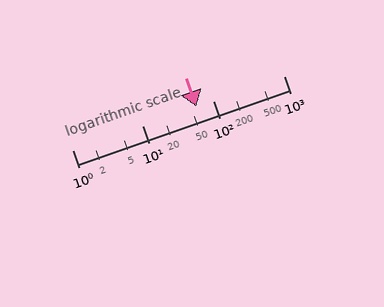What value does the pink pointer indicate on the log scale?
The pointer indicates approximately 58.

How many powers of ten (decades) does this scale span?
The scale spans 3 decades, from 1 to 1000.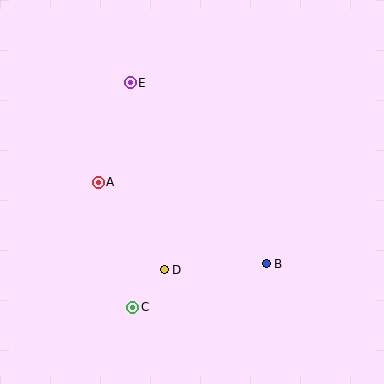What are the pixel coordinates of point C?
Point C is at (133, 307).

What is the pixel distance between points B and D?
The distance between B and D is 102 pixels.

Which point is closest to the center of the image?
Point D at (164, 270) is closest to the center.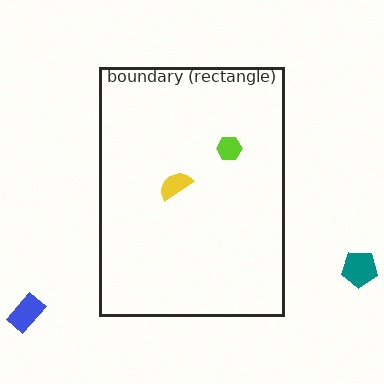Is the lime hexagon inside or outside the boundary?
Inside.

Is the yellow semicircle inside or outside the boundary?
Inside.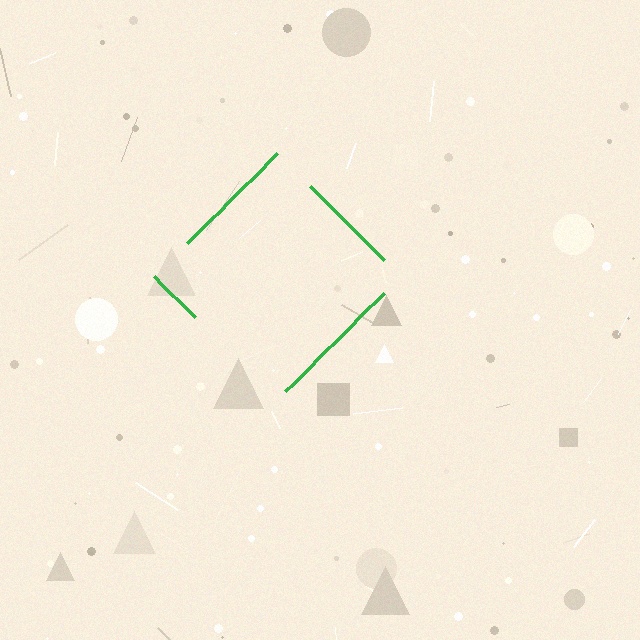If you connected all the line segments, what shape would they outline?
They would outline a diamond.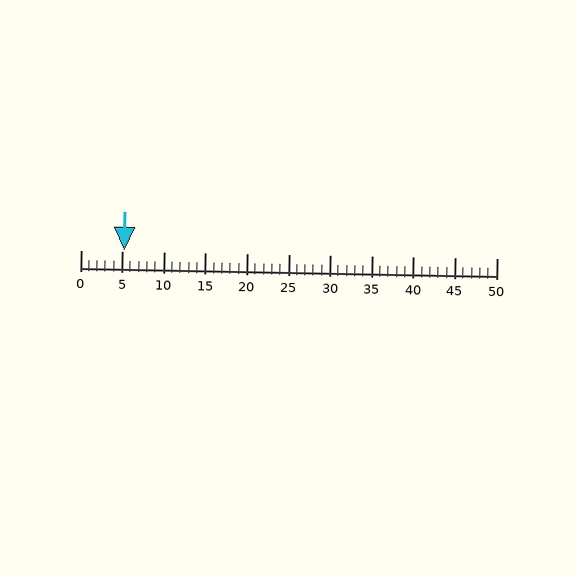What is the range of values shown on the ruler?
The ruler shows values from 0 to 50.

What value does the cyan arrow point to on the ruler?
The cyan arrow points to approximately 5.